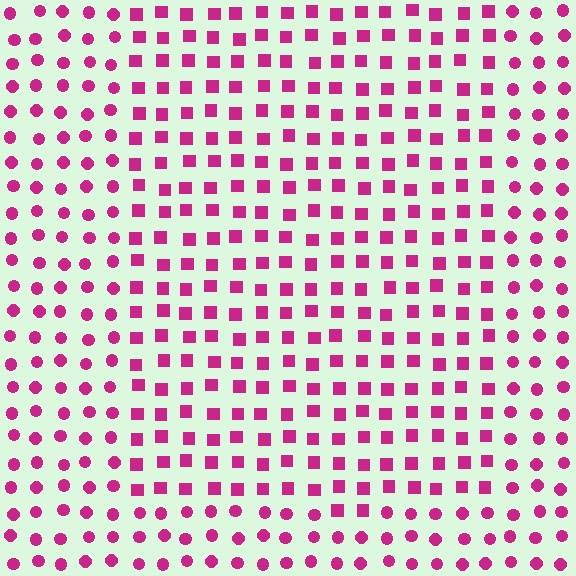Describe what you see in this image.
The image is filled with small magenta elements arranged in a uniform grid. A rectangle-shaped region contains squares, while the surrounding area contains circles. The boundary is defined purely by the change in element shape.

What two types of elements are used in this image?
The image uses squares inside the rectangle region and circles outside it.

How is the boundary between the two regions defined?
The boundary is defined by a change in element shape: squares inside vs. circles outside. All elements share the same color and spacing.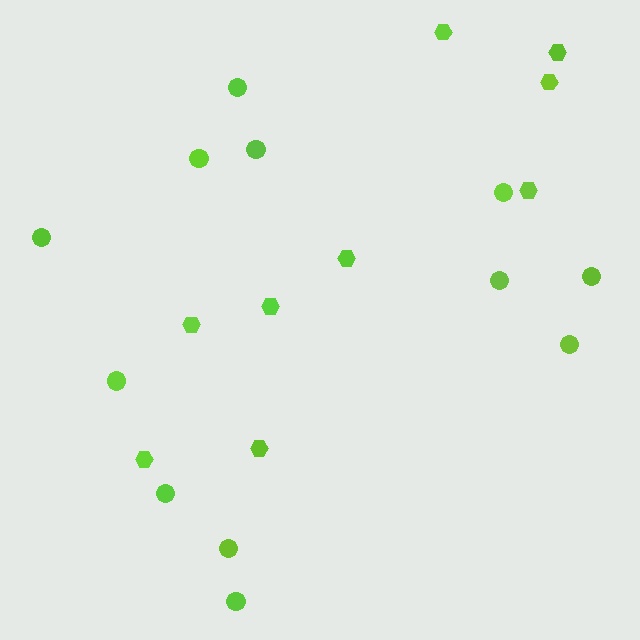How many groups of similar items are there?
There are 2 groups: one group of circles (12) and one group of hexagons (9).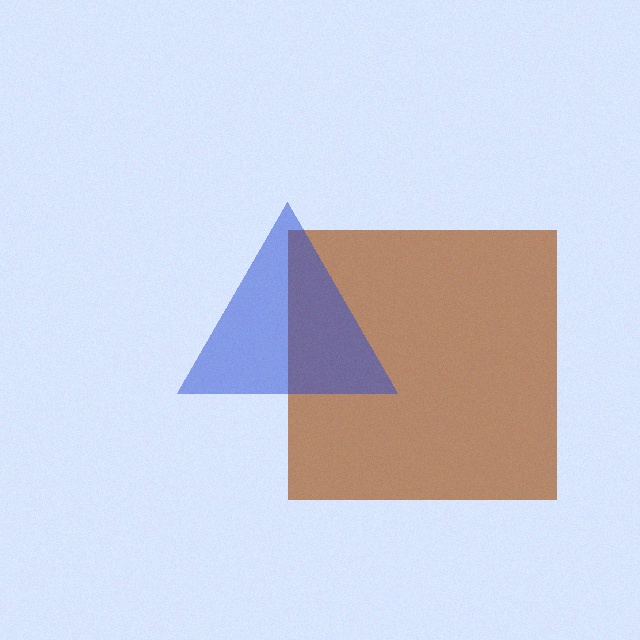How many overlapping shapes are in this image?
There are 2 overlapping shapes in the image.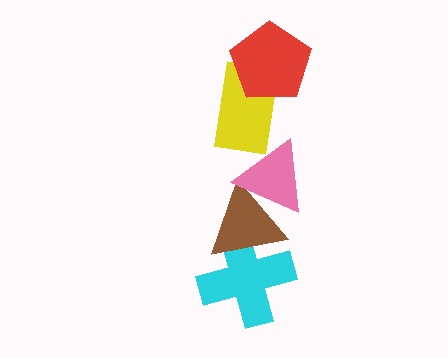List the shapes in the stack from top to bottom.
From top to bottom: the red pentagon, the yellow rectangle, the pink triangle, the brown triangle, the cyan cross.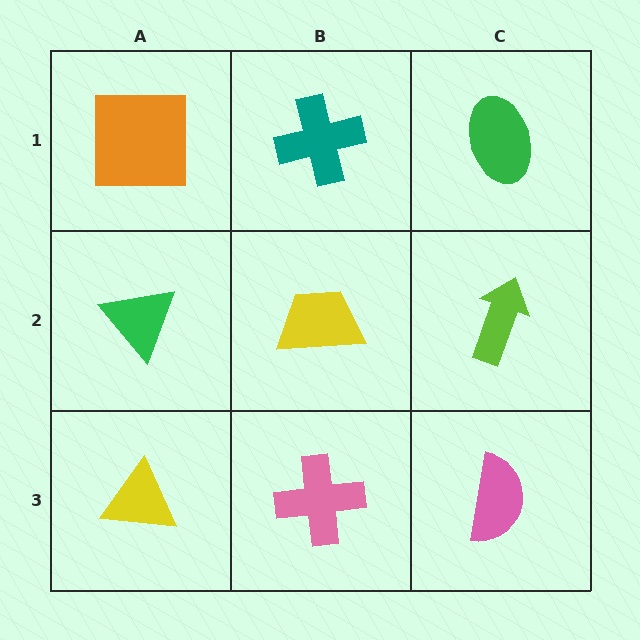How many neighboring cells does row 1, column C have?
2.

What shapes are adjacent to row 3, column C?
A lime arrow (row 2, column C), a pink cross (row 3, column B).